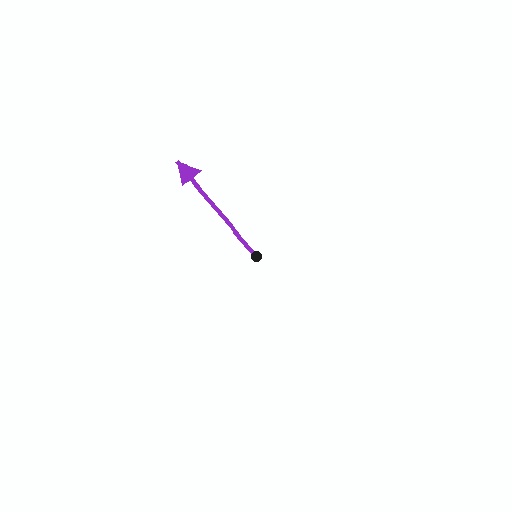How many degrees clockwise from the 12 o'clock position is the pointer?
Approximately 319 degrees.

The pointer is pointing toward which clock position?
Roughly 11 o'clock.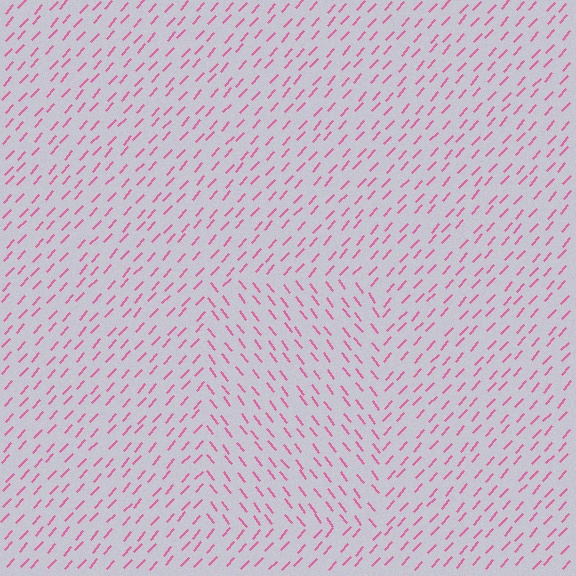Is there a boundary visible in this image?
Yes, there is a texture boundary formed by a change in line orientation.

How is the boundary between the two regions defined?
The boundary is defined purely by a change in line orientation (approximately 81 degrees difference). All lines are the same color and thickness.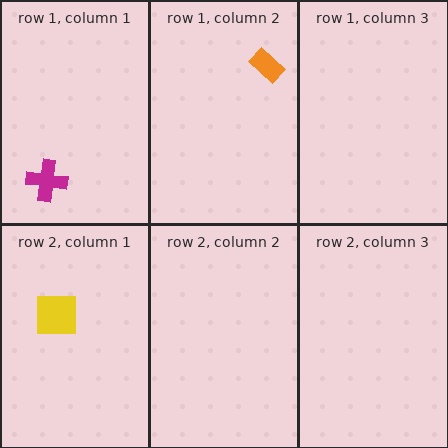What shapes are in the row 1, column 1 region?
The magenta cross.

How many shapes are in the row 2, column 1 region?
1.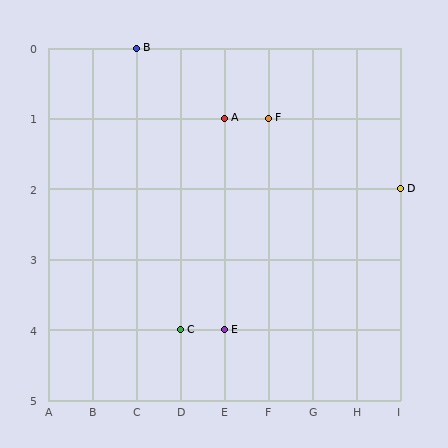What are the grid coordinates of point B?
Point B is at grid coordinates (C, 0).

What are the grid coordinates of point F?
Point F is at grid coordinates (F, 1).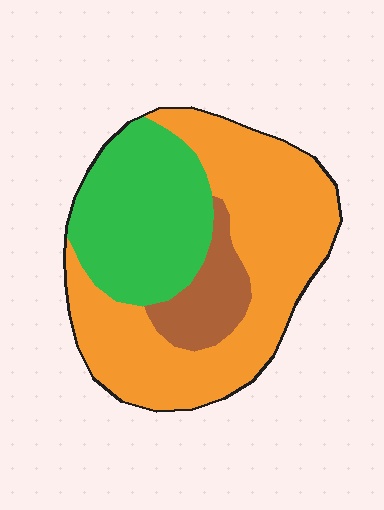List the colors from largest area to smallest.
From largest to smallest: orange, green, brown.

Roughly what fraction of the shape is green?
Green covers about 30% of the shape.